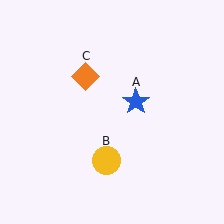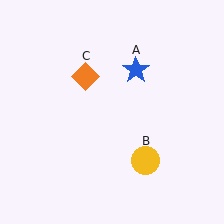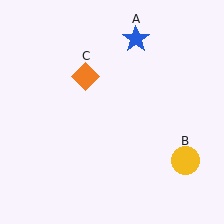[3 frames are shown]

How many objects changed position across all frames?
2 objects changed position: blue star (object A), yellow circle (object B).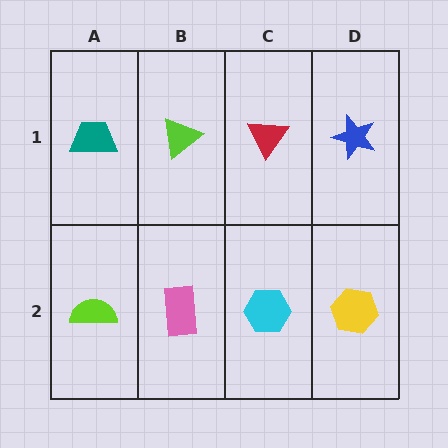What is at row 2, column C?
A cyan hexagon.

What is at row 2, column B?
A pink rectangle.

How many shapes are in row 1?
4 shapes.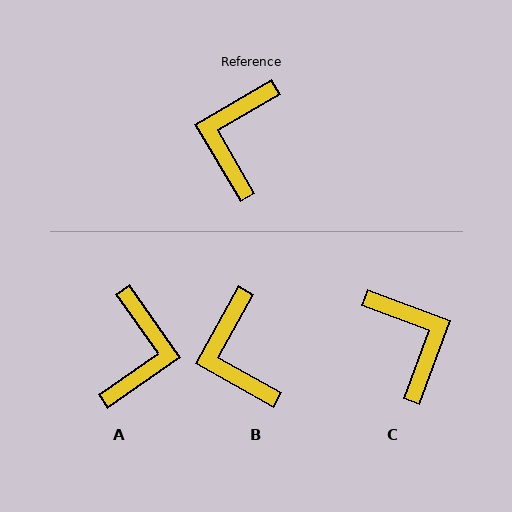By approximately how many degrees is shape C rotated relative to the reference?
Approximately 141 degrees clockwise.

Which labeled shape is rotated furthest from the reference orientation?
A, about 175 degrees away.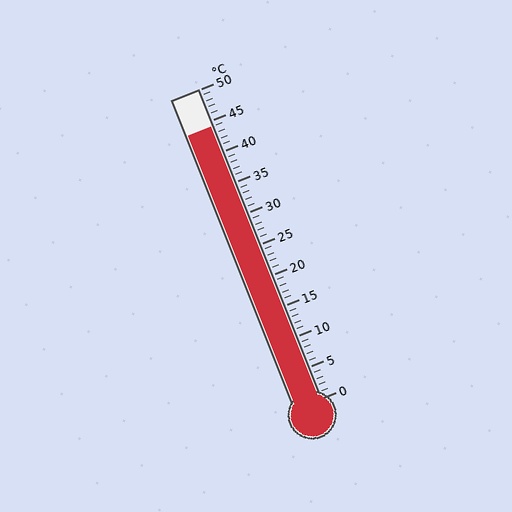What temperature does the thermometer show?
The thermometer shows approximately 44°C.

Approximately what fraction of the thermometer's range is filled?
The thermometer is filled to approximately 90% of its range.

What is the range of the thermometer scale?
The thermometer scale ranges from 0°C to 50°C.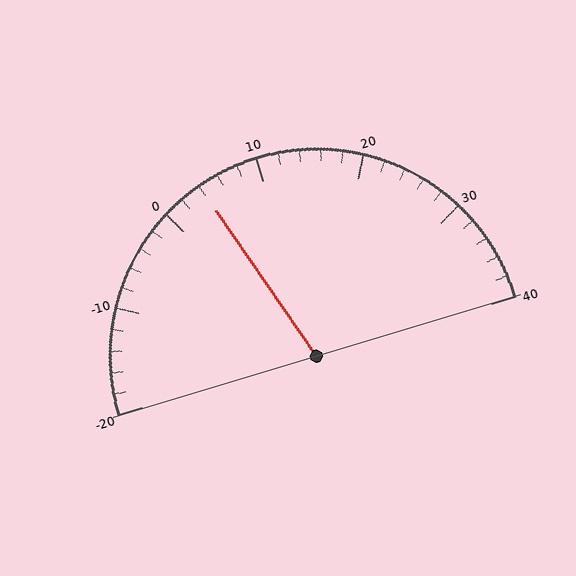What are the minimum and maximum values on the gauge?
The gauge ranges from -20 to 40.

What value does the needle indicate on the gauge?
The needle indicates approximately 4.